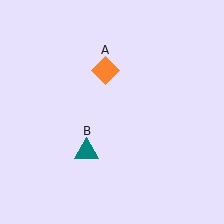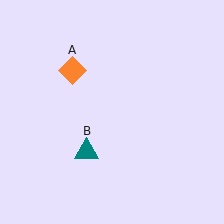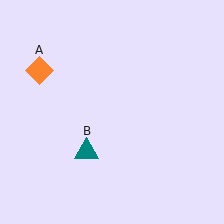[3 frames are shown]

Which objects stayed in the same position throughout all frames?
Teal triangle (object B) remained stationary.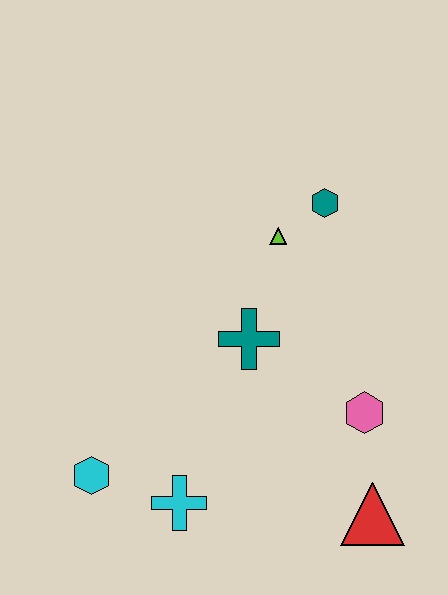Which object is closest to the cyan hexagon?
The cyan cross is closest to the cyan hexagon.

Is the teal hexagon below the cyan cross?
No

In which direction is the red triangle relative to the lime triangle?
The red triangle is below the lime triangle.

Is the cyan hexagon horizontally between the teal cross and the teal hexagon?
No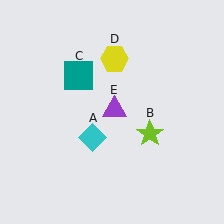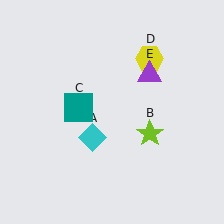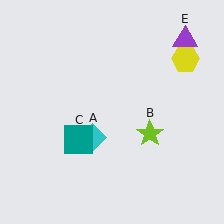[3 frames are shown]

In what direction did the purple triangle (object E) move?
The purple triangle (object E) moved up and to the right.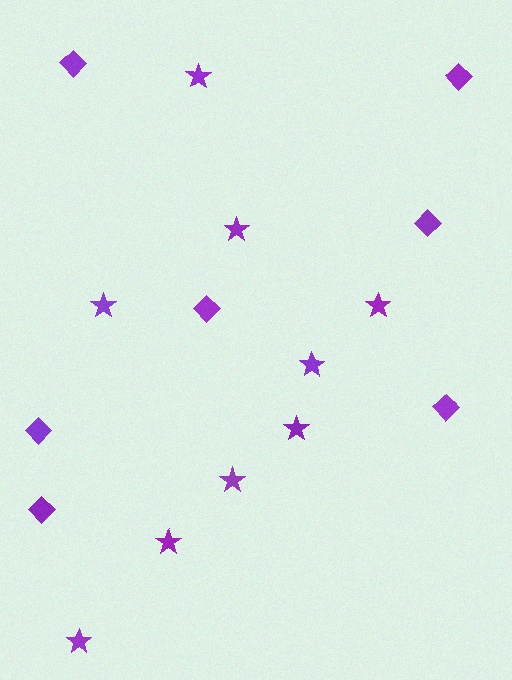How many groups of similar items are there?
There are 2 groups: one group of stars (9) and one group of diamonds (7).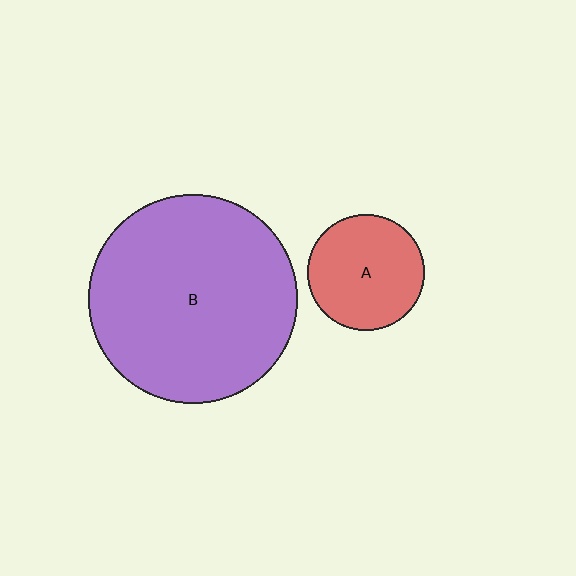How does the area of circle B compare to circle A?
Approximately 3.2 times.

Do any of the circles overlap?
No, none of the circles overlap.